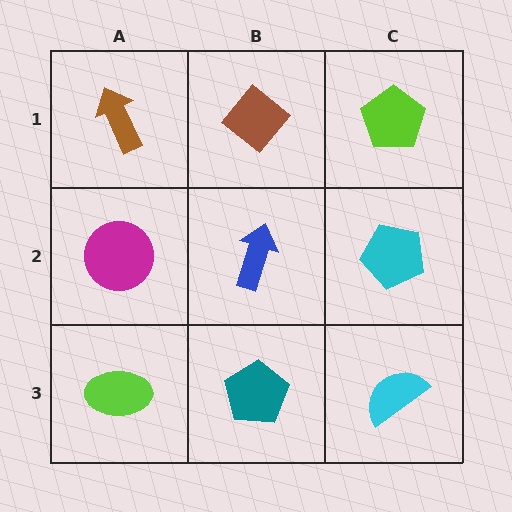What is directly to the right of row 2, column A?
A blue arrow.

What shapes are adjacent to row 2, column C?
A lime pentagon (row 1, column C), a cyan semicircle (row 3, column C), a blue arrow (row 2, column B).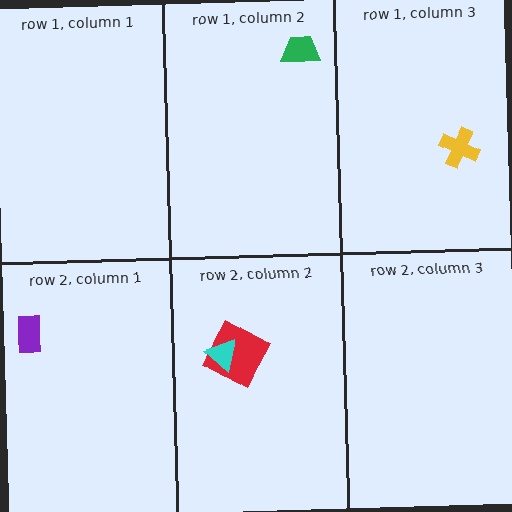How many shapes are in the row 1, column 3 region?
1.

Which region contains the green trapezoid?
The row 1, column 2 region.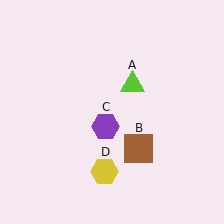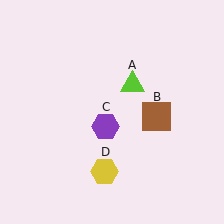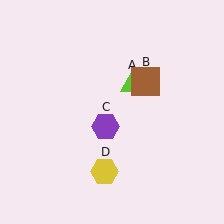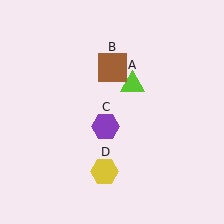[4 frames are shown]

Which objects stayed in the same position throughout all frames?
Lime triangle (object A) and purple hexagon (object C) and yellow hexagon (object D) remained stationary.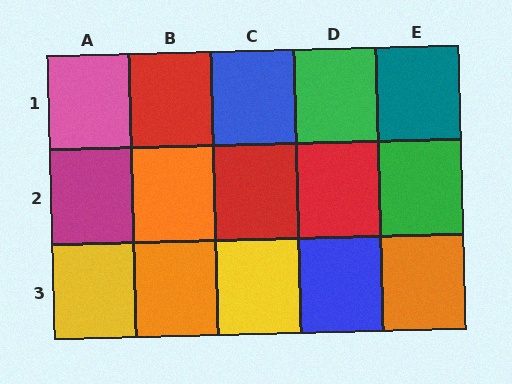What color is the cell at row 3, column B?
Orange.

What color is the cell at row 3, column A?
Yellow.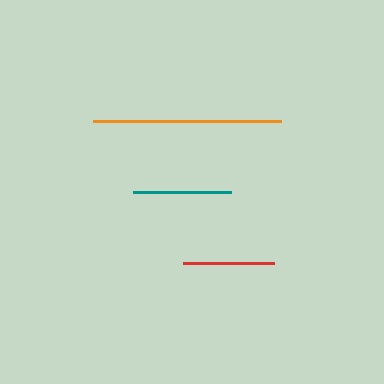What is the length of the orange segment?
The orange segment is approximately 188 pixels long.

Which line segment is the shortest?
The red line is the shortest at approximately 91 pixels.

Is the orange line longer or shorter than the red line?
The orange line is longer than the red line.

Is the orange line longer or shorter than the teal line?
The orange line is longer than the teal line.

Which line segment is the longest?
The orange line is the longest at approximately 188 pixels.